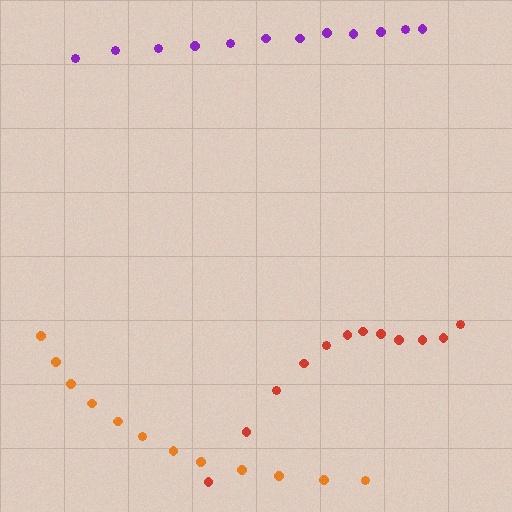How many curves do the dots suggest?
There are 3 distinct paths.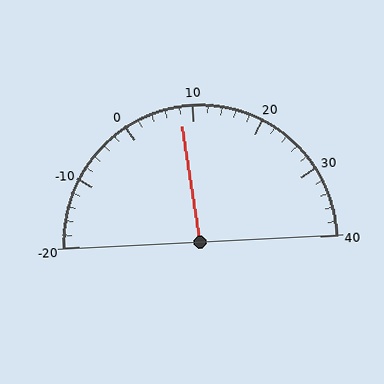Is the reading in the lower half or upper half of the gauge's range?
The reading is in the lower half of the range (-20 to 40).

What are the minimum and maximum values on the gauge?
The gauge ranges from -20 to 40.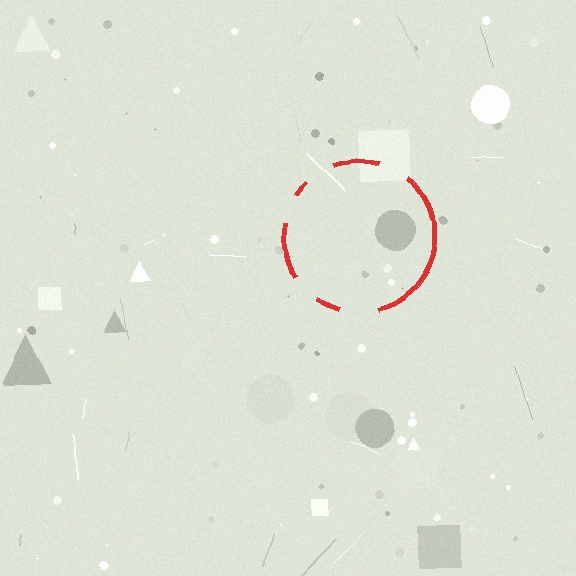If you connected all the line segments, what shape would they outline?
They would outline a circle.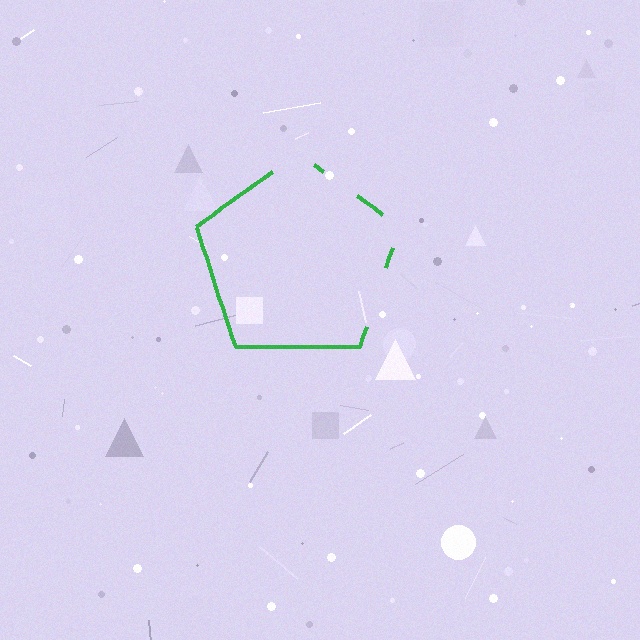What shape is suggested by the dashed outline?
The dashed outline suggests a pentagon.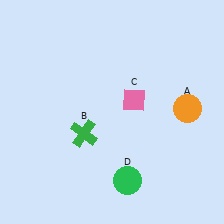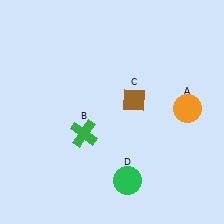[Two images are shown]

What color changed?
The diamond (C) changed from pink in Image 1 to brown in Image 2.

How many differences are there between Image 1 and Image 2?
There is 1 difference between the two images.